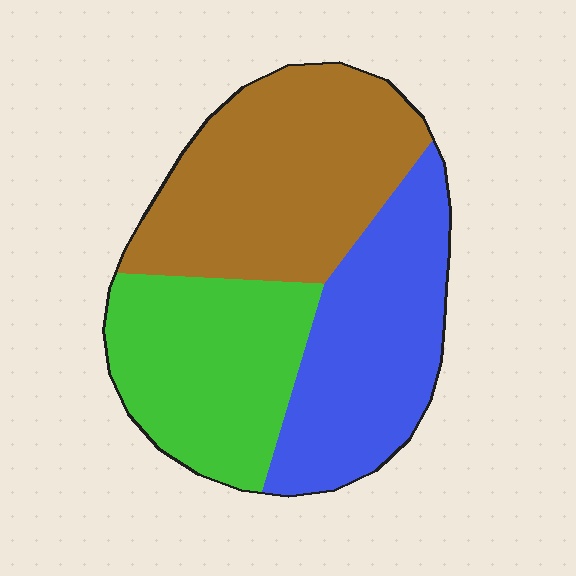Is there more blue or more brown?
Brown.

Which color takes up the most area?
Brown, at roughly 40%.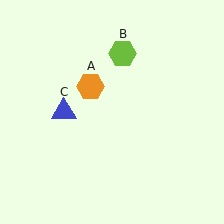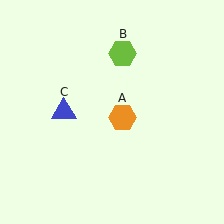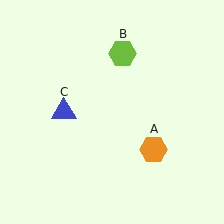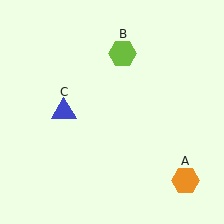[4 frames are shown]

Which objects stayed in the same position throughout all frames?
Lime hexagon (object B) and blue triangle (object C) remained stationary.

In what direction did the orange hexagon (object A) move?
The orange hexagon (object A) moved down and to the right.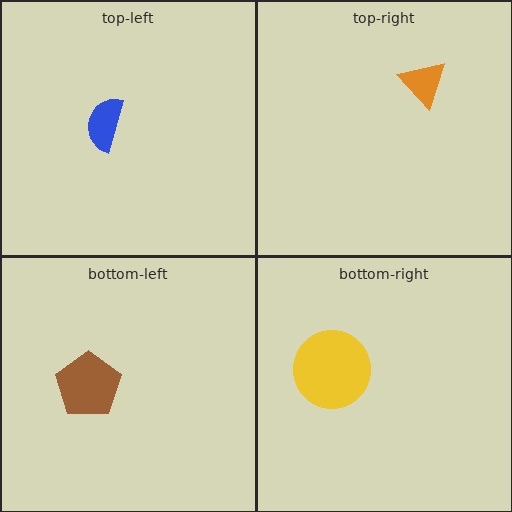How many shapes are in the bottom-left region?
1.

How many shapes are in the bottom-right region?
1.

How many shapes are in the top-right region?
1.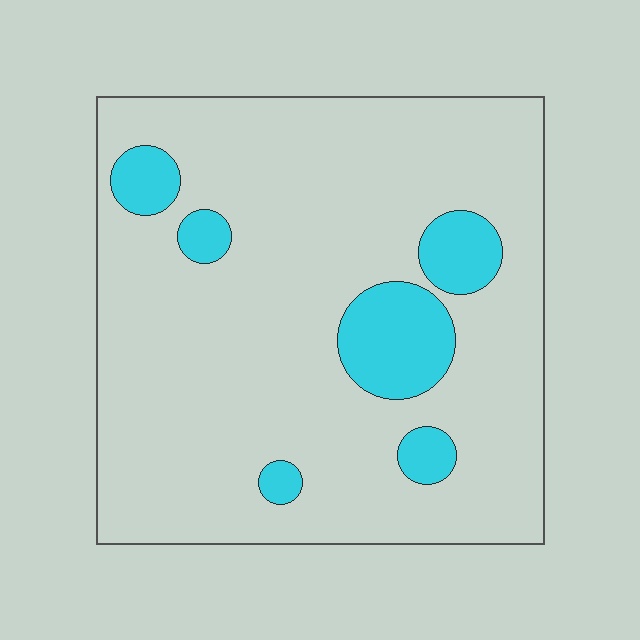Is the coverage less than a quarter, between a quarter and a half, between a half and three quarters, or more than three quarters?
Less than a quarter.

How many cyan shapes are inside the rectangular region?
6.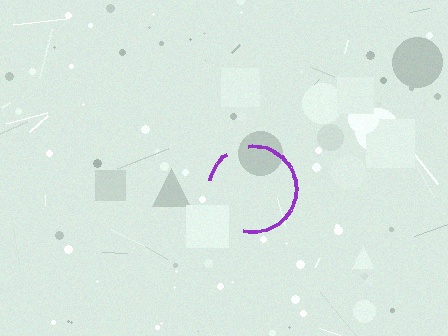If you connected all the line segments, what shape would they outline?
They would outline a circle.